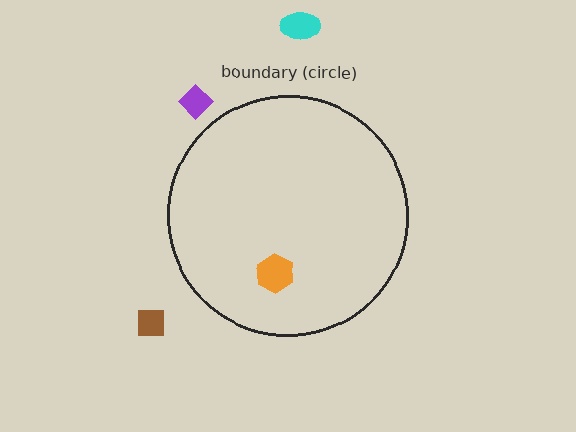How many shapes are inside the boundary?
1 inside, 3 outside.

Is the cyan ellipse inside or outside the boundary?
Outside.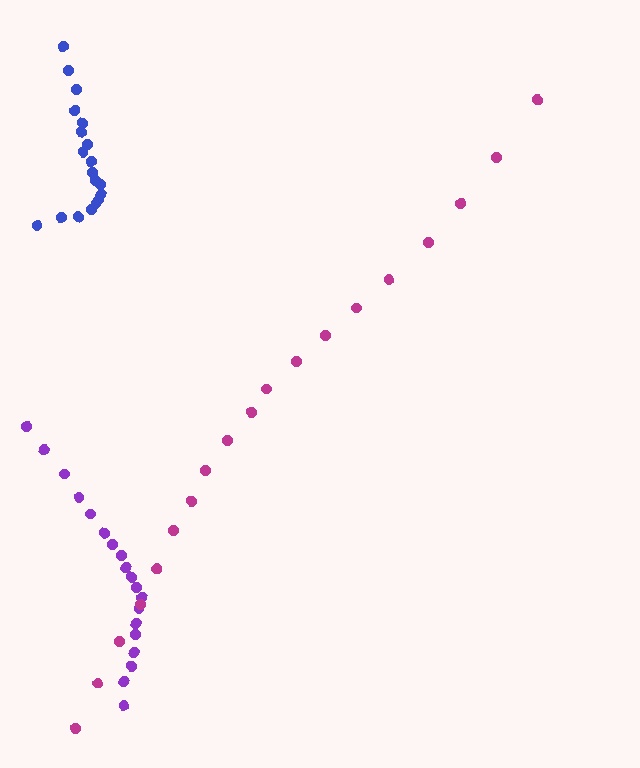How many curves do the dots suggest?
There are 3 distinct paths.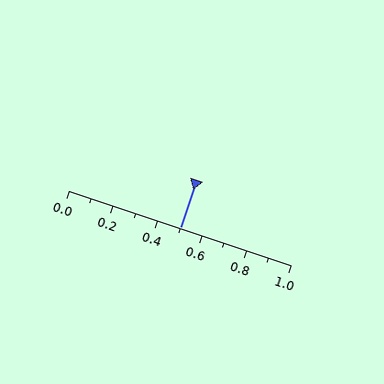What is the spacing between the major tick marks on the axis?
The major ticks are spaced 0.2 apart.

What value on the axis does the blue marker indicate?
The marker indicates approximately 0.5.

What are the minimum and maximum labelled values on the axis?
The axis runs from 0.0 to 1.0.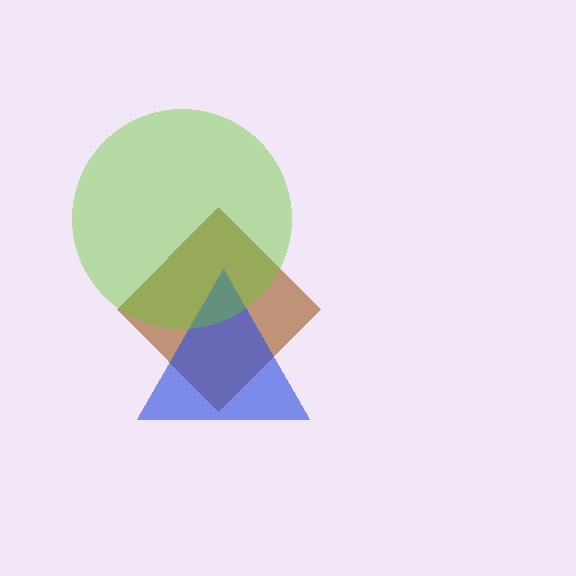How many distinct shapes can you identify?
There are 3 distinct shapes: a brown diamond, a blue triangle, a lime circle.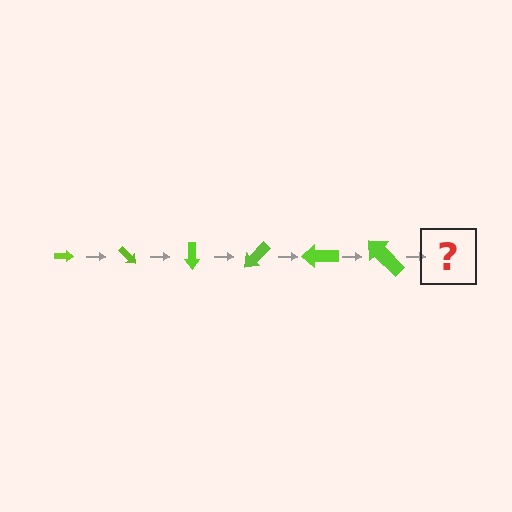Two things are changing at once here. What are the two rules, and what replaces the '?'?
The two rules are that the arrow grows larger each step and it rotates 45 degrees each step. The '?' should be an arrow, larger than the previous one and rotated 270 degrees from the start.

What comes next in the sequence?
The next element should be an arrow, larger than the previous one and rotated 270 degrees from the start.